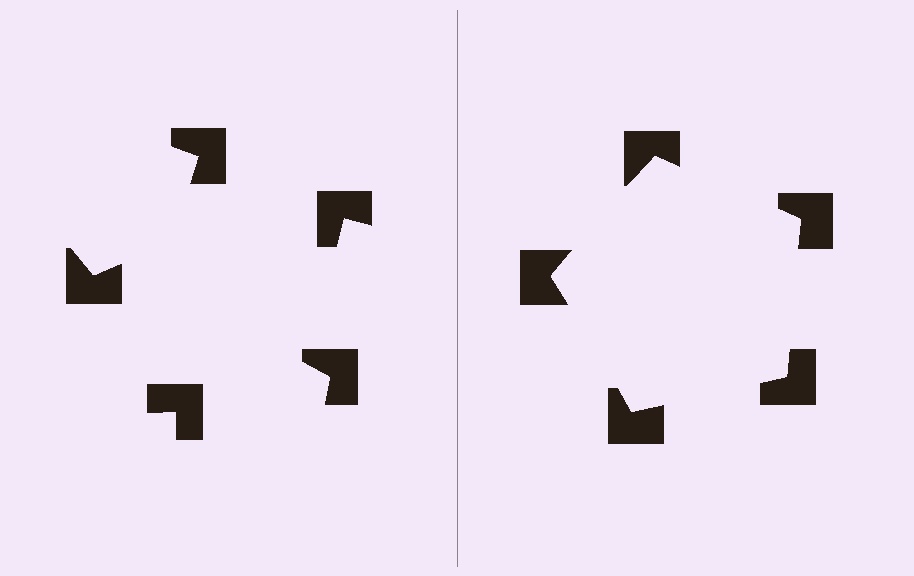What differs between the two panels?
The notched squares are positioned identically on both sides; only the wedge orientations differ. On the right they align to a pentagon; on the left they are misaligned.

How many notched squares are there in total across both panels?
10 — 5 on each side.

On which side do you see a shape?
An illusory pentagon appears on the right side. On the left side the wedge cuts are rotated, so no coherent shape forms.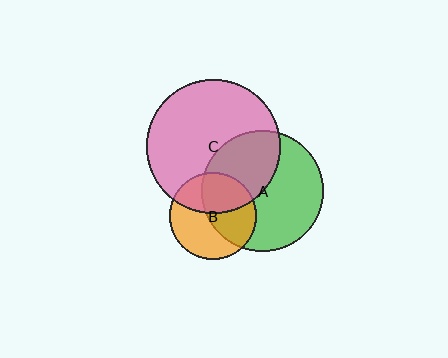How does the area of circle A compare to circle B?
Approximately 2.0 times.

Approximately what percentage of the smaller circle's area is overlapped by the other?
Approximately 50%.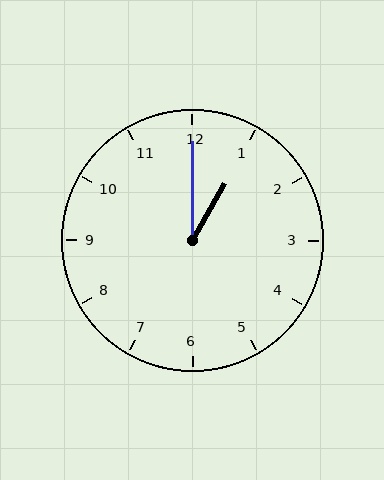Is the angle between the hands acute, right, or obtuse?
It is acute.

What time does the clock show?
1:00.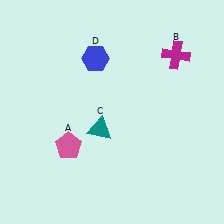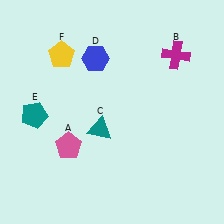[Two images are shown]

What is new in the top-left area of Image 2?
A yellow pentagon (F) was added in the top-left area of Image 2.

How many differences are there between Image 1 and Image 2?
There are 2 differences between the two images.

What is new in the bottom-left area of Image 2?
A teal pentagon (E) was added in the bottom-left area of Image 2.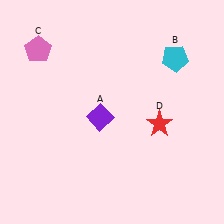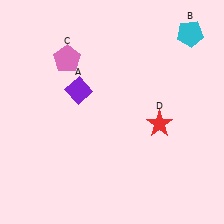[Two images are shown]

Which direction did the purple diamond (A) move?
The purple diamond (A) moved up.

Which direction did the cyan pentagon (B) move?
The cyan pentagon (B) moved up.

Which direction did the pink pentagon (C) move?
The pink pentagon (C) moved right.